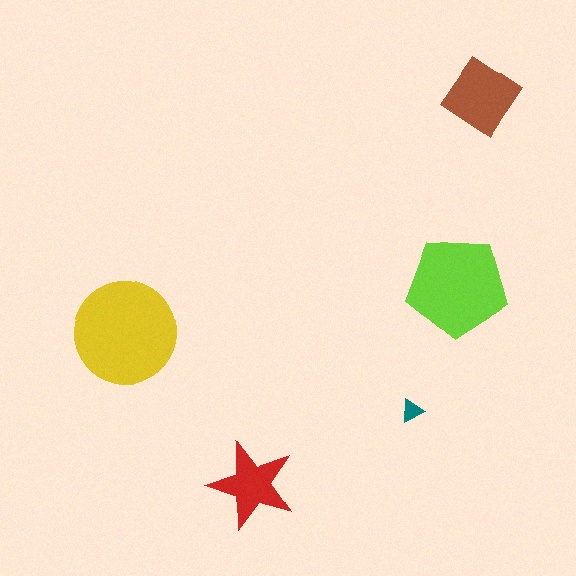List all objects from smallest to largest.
The teal triangle, the red star, the brown diamond, the lime pentagon, the yellow circle.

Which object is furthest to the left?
The yellow circle is leftmost.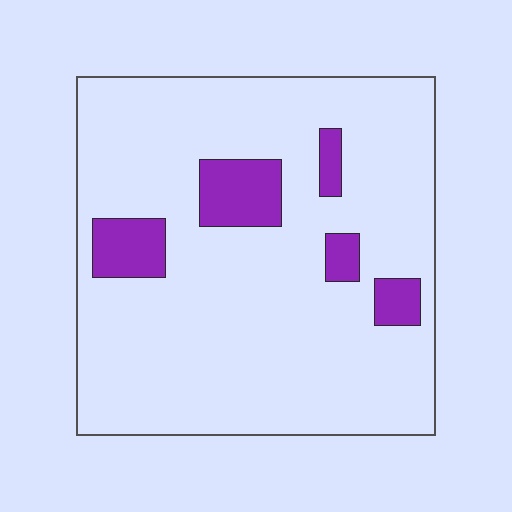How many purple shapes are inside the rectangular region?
5.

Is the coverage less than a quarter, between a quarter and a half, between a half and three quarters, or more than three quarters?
Less than a quarter.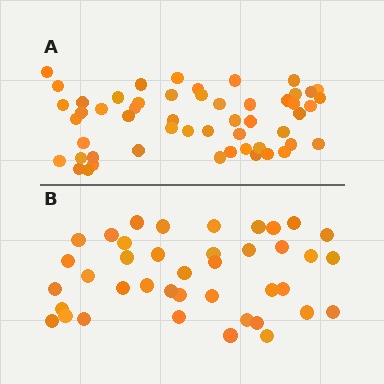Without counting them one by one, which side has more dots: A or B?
Region A (the top region) has more dots.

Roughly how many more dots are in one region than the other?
Region A has approximately 15 more dots than region B.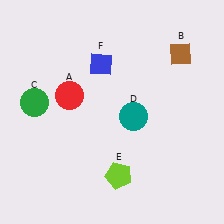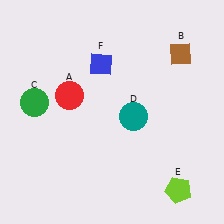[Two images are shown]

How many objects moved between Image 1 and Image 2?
1 object moved between the two images.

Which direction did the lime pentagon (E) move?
The lime pentagon (E) moved right.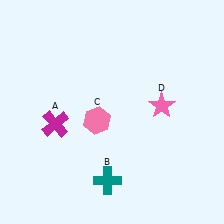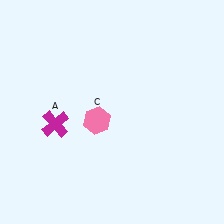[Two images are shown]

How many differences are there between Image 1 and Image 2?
There are 2 differences between the two images.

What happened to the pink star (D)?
The pink star (D) was removed in Image 2. It was in the top-right area of Image 1.